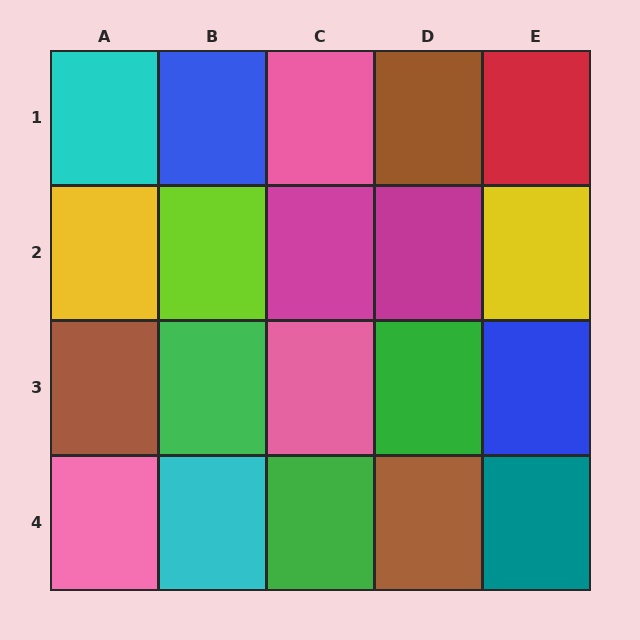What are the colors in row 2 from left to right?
Yellow, lime, magenta, magenta, yellow.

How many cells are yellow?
2 cells are yellow.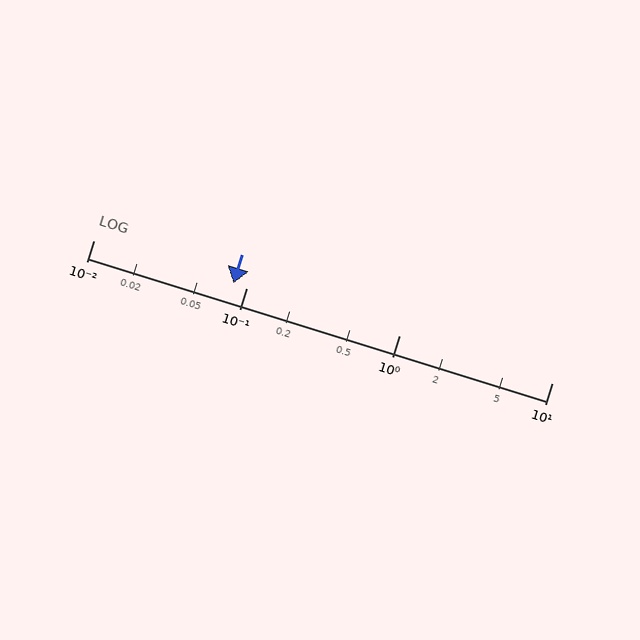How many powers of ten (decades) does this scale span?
The scale spans 3 decades, from 0.01 to 10.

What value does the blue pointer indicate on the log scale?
The pointer indicates approximately 0.082.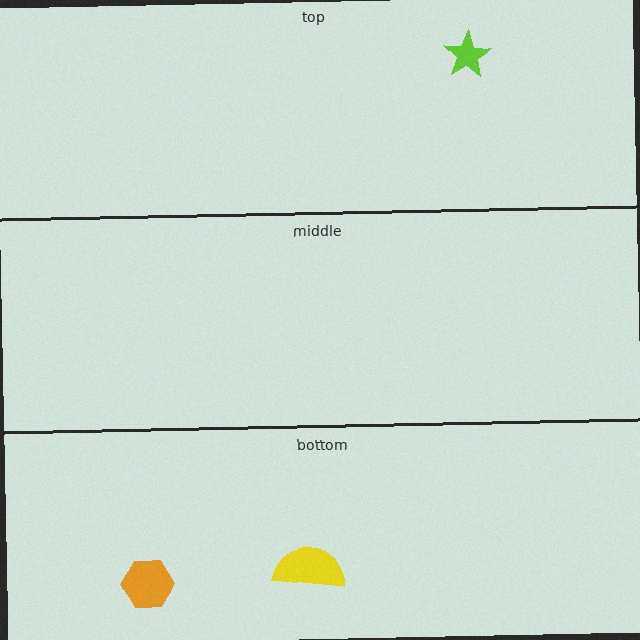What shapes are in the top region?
The lime star.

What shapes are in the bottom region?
The orange hexagon, the yellow semicircle.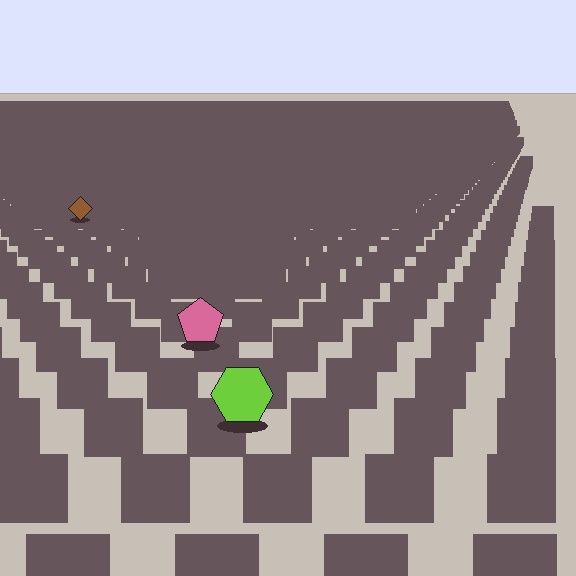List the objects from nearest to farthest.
From nearest to farthest: the lime hexagon, the pink pentagon, the brown diamond.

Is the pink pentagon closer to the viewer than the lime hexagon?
No. The lime hexagon is closer — you can tell from the texture gradient: the ground texture is coarser near it.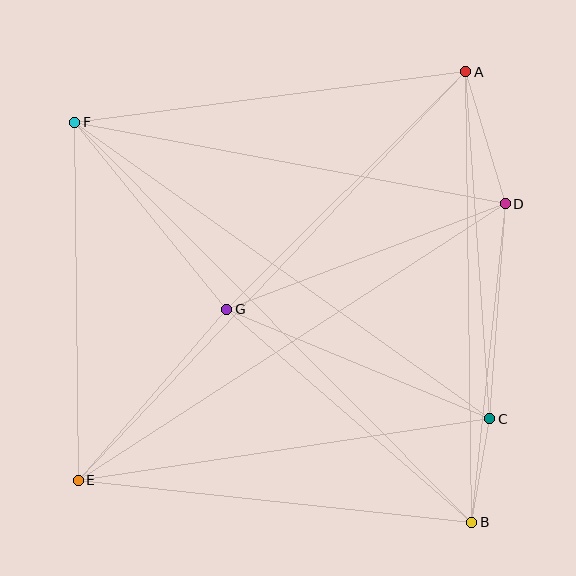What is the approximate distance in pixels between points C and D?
The distance between C and D is approximately 215 pixels.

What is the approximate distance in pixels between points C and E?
The distance between C and E is approximately 416 pixels.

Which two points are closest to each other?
Points B and C are closest to each other.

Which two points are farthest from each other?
Points B and F are farthest from each other.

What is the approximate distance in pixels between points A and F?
The distance between A and F is approximately 394 pixels.